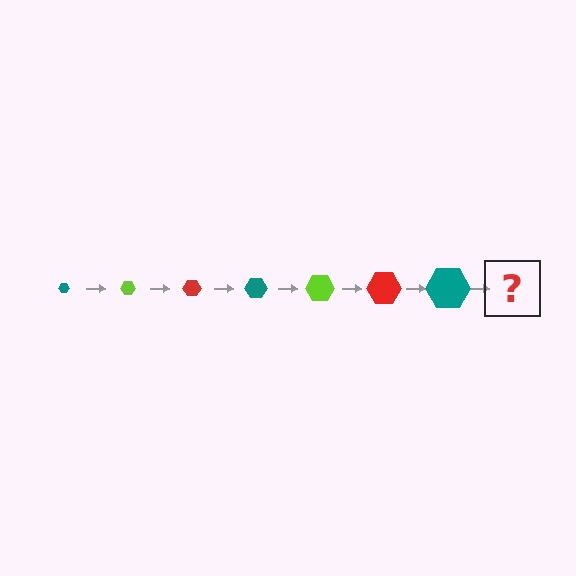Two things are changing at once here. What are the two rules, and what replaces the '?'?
The two rules are that the hexagon grows larger each step and the color cycles through teal, lime, and red. The '?' should be a lime hexagon, larger than the previous one.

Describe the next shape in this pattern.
It should be a lime hexagon, larger than the previous one.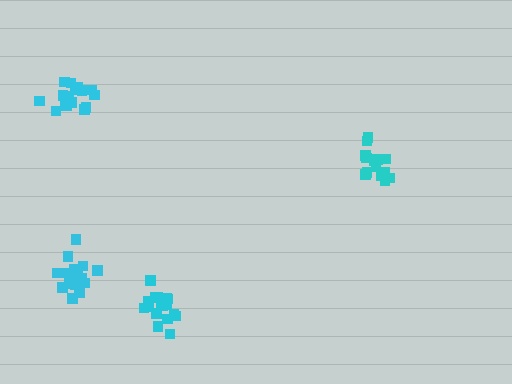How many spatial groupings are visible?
There are 4 spatial groupings.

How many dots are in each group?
Group 1: 17 dots, Group 2: 18 dots, Group 3: 20 dots, Group 4: 15 dots (70 total).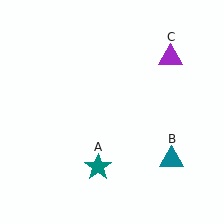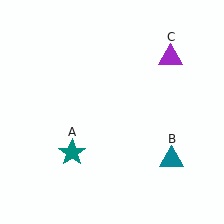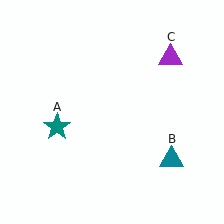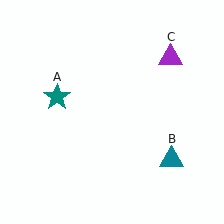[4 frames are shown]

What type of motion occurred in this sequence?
The teal star (object A) rotated clockwise around the center of the scene.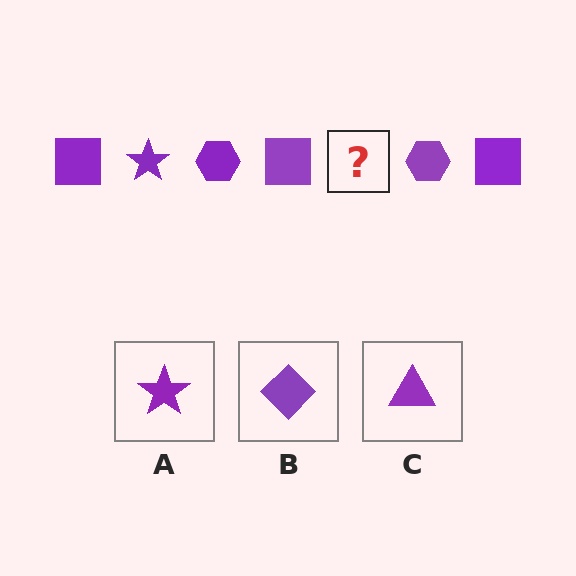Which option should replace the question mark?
Option A.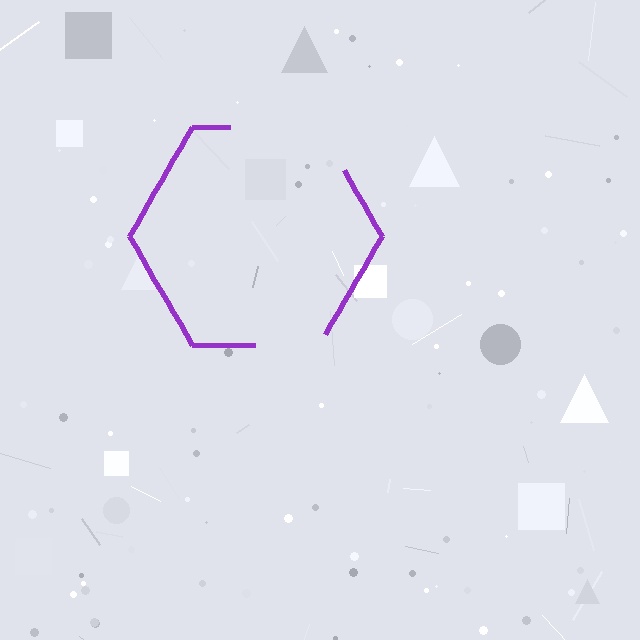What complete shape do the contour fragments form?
The contour fragments form a hexagon.